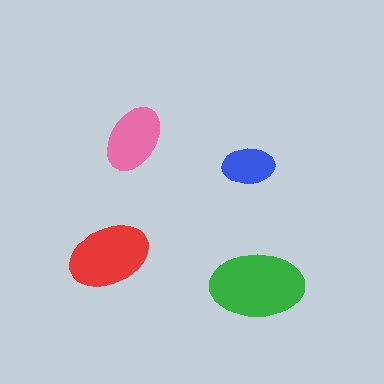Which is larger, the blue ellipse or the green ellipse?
The green one.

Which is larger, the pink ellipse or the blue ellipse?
The pink one.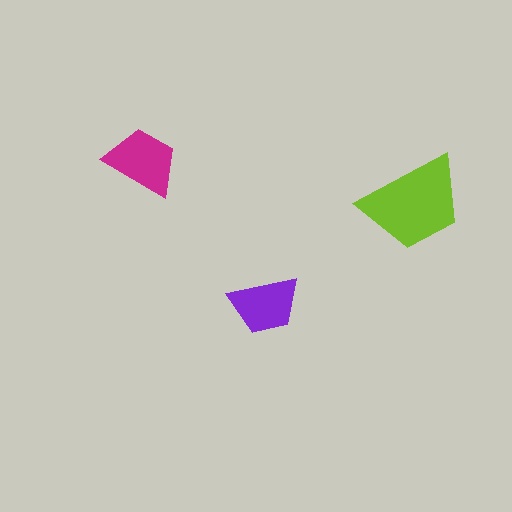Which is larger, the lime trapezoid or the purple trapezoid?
The lime one.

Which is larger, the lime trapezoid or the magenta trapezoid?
The lime one.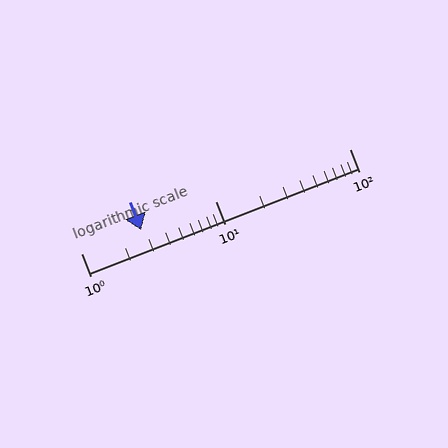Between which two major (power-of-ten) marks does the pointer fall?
The pointer is between 1 and 10.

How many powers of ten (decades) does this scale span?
The scale spans 2 decades, from 1 to 100.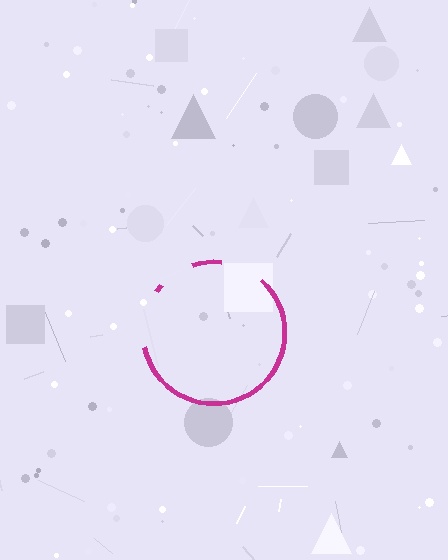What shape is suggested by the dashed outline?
The dashed outline suggests a circle.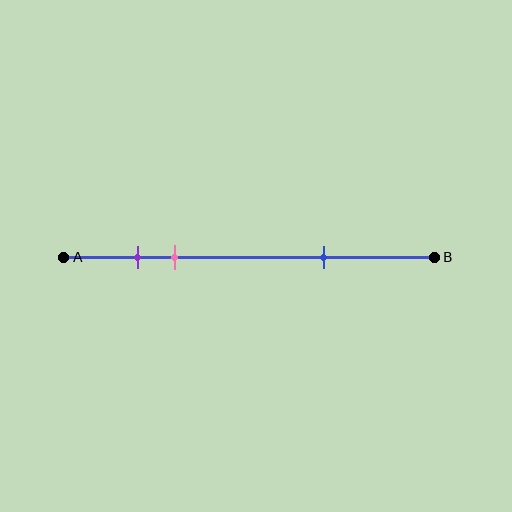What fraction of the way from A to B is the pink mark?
The pink mark is approximately 30% (0.3) of the way from A to B.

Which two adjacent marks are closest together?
The purple and pink marks are the closest adjacent pair.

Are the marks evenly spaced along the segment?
No, the marks are not evenly spaced.